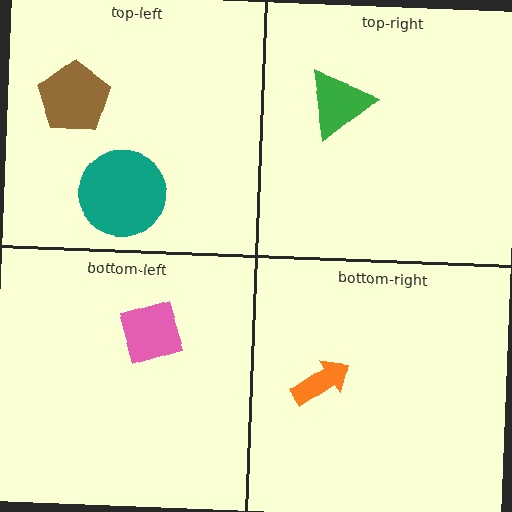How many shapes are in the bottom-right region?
1.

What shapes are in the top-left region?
The teal circle, the brown pentagon.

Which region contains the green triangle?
The top-right region.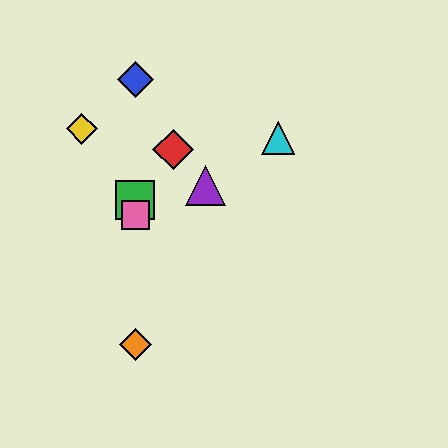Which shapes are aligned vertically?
The blue diamond, the green square, the orange diamond, the pink square are aligned vertically.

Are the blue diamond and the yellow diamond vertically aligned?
No, the blue diamond is at x≈135 and the yellow diamond is at x≈82.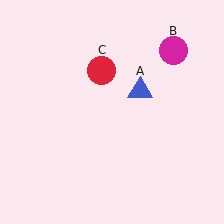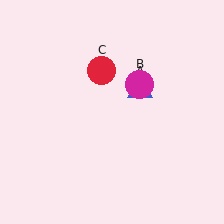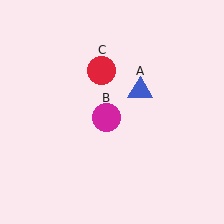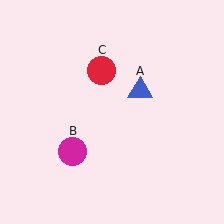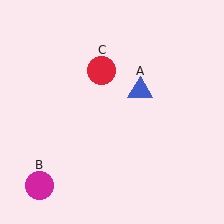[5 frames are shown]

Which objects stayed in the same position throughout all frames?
Blue triangle (object A) and red circle (object C) remained stationary.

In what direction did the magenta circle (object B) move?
The magenta circle (object B) moved down and to the left.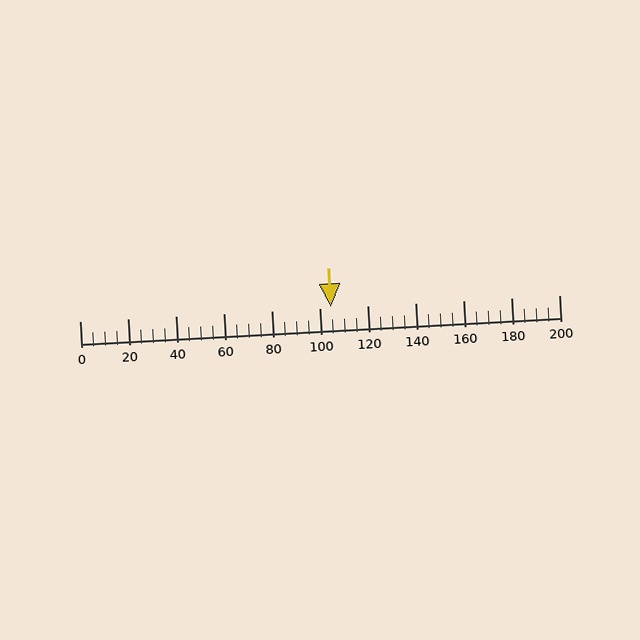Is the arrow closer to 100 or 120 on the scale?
The arrow is closer to 100.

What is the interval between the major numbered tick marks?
The major tick marks are spaced 20 units apart.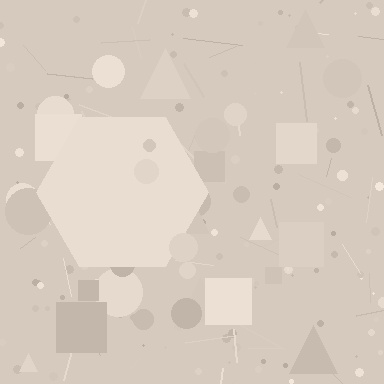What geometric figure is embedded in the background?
A hexagon is embedded in the background.